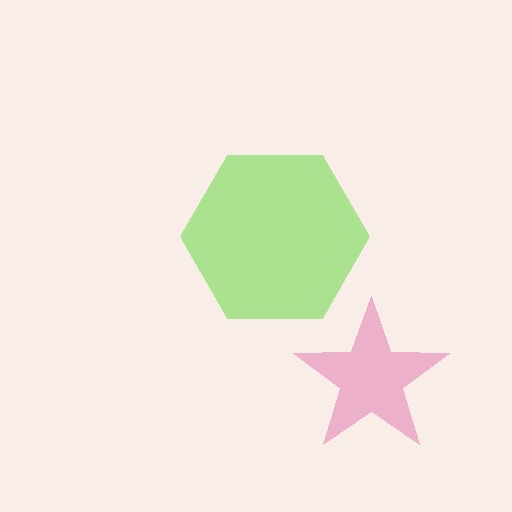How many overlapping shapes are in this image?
There are 2 overlapping shapes in the image.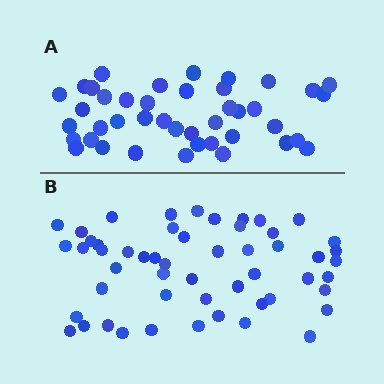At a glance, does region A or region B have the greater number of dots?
Region B (the bottom region) has more dots.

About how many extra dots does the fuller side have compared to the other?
Region B has roughly 12 or so more dots than region A.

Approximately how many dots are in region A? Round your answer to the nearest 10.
About 40 dots. (The exact count is 42, which rounds to 40.)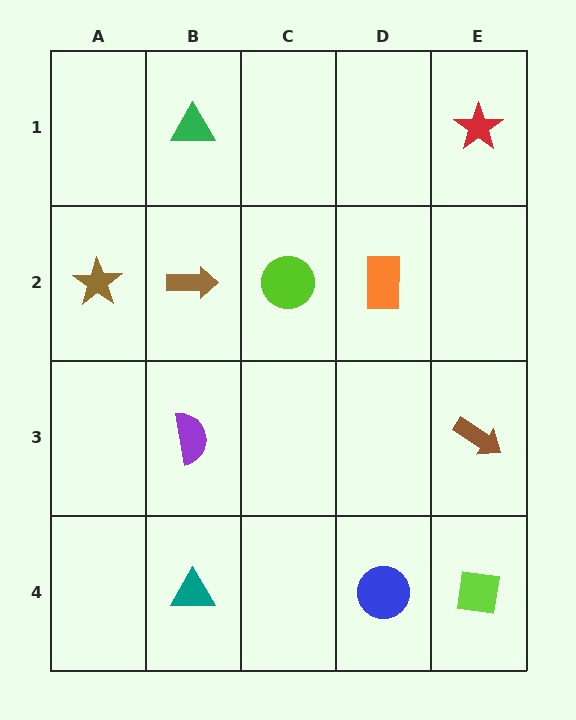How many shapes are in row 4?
3 shapes.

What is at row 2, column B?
A brown arrow.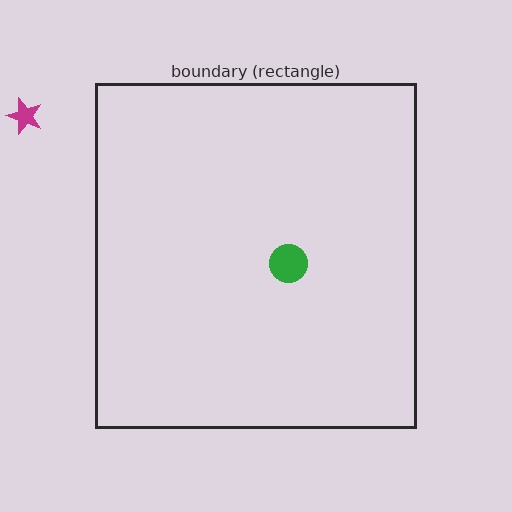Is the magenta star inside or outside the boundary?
Outside.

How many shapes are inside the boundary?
1 inside, 1 outside.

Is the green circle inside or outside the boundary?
Inside.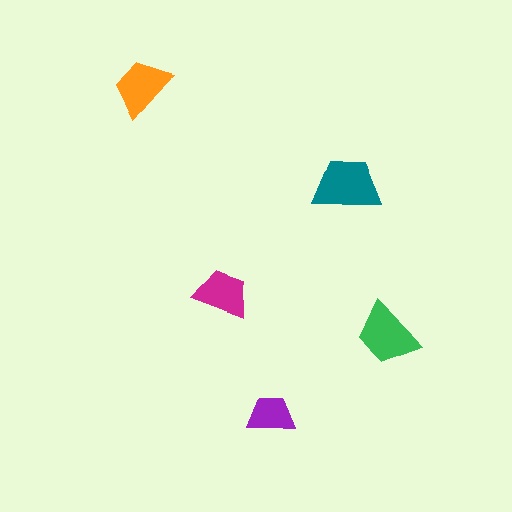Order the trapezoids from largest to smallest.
the teal one, the green one, the orange one, the magenta one, the purple one.